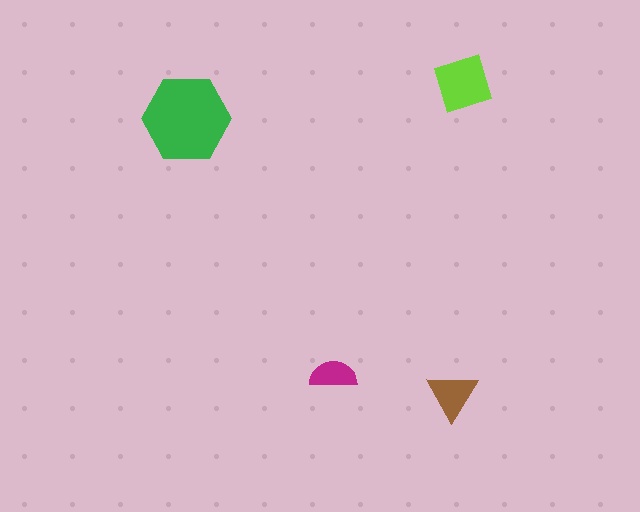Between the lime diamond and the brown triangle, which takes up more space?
The lime diamond.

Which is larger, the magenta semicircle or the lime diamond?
The lime diamond.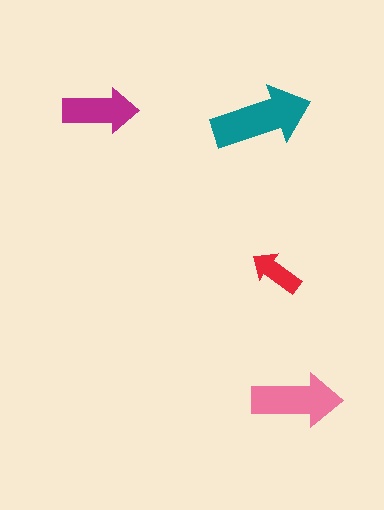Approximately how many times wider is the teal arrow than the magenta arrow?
About 1.5 times wider.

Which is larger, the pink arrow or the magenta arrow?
The pink one.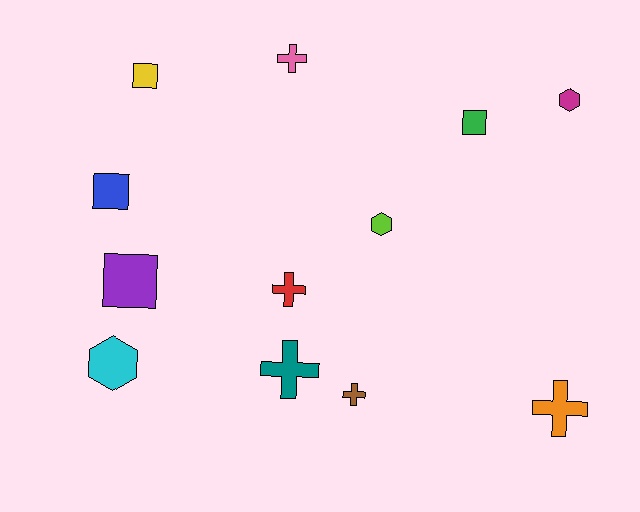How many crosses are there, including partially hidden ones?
There are 5 crosses.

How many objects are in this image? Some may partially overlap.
There are 12 objects.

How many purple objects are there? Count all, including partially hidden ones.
There is 1 purple object.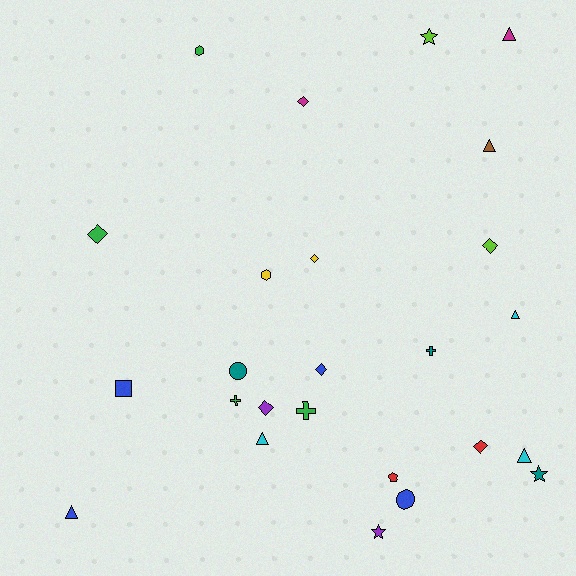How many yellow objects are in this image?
There are 2 yellow objects.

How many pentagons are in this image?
There is 1 pentagon.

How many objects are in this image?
There are 25 objects.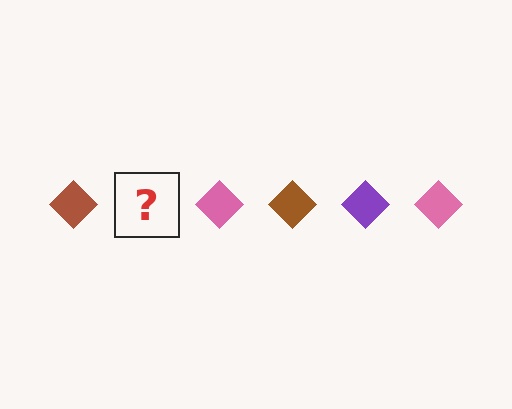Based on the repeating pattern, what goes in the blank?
The blank should be a purple diamond.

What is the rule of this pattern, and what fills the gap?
The rule is that the pattern cycles through brown, purple, pink diamonds. The gap should be filled with a purple diamond.